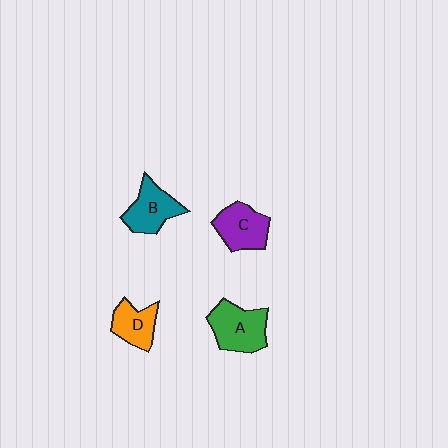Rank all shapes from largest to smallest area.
From largest to smallest: A (green), C (purple), B (teal), D (orange).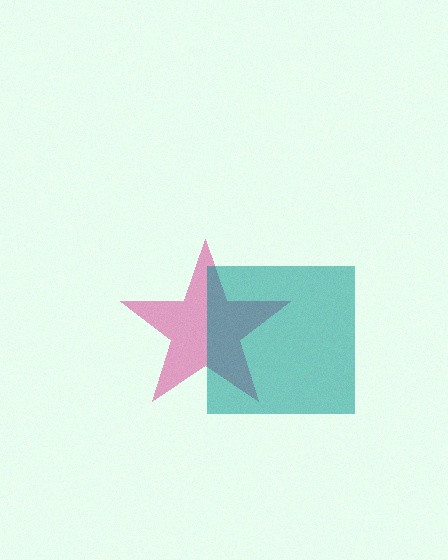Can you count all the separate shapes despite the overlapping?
Yes, there are 2 separate shapes.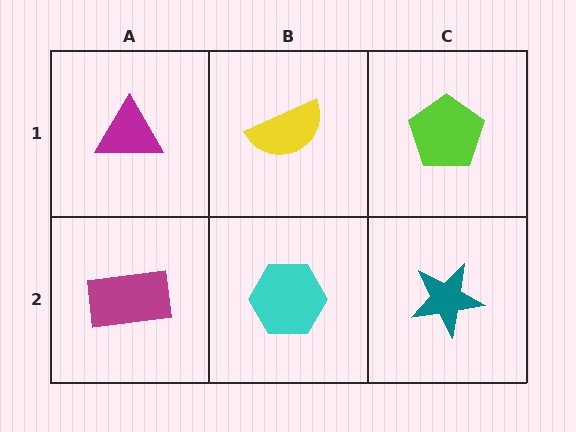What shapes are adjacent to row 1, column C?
A teal star (row 2, column C), a yellow semicircle (row 1, column B).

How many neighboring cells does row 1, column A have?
2.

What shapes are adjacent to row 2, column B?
A yellow semicircle (row 1, column B), a magenta rectangle (row 2, column A), a teal star (row 2, column C).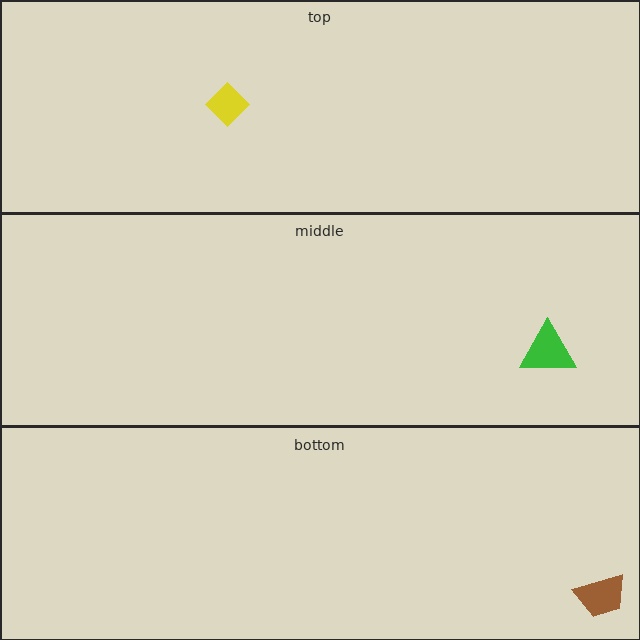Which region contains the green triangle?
The middle region.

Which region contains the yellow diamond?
The top region.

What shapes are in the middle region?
The green triangle.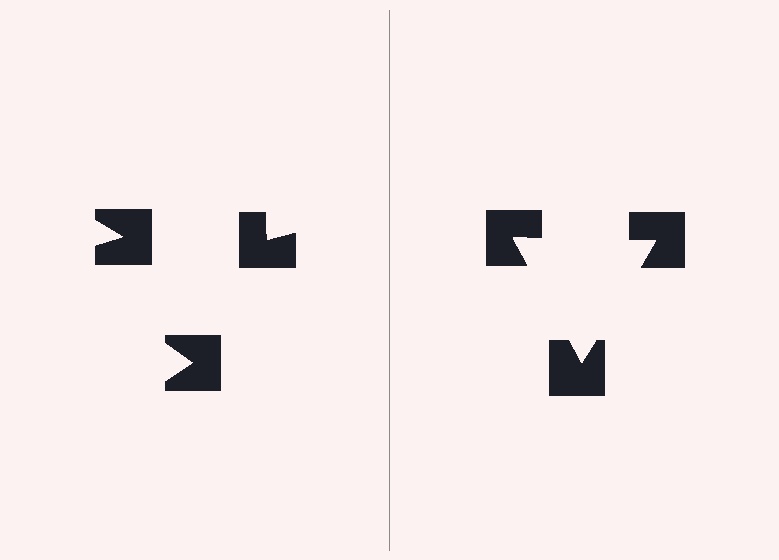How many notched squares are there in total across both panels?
6 — 3 on each side.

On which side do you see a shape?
An illusory triangle appears on the right side. On the left side the wedge cuts are rotated, so no coherent shape forms.